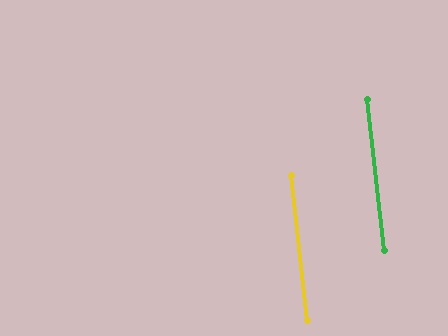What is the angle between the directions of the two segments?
Approximately 0 degrees.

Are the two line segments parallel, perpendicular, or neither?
Parallel — their directions differ by only 0.3°.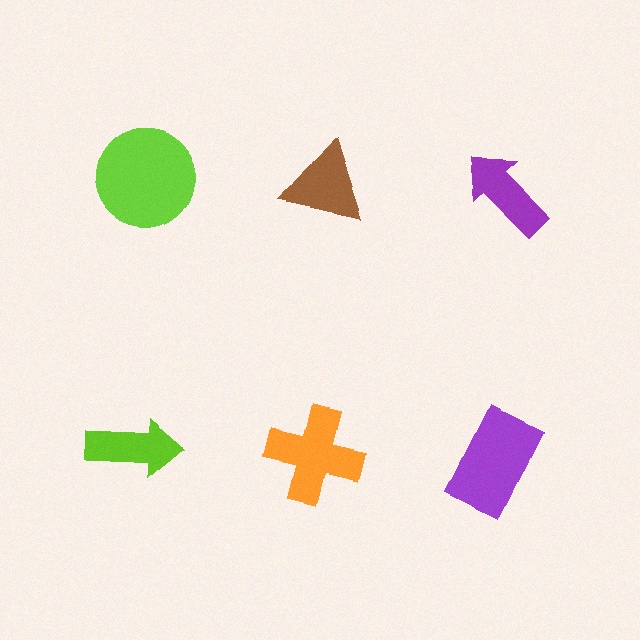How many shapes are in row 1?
3 shapes.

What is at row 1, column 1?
A lime circle.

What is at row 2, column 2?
An orange cross.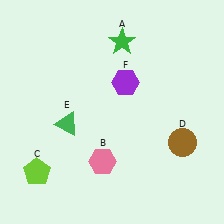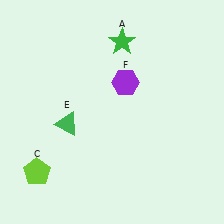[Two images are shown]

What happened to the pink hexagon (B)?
The pink hexagon (B) was removed in Image 2. It was in the bottom-left area of Image 1.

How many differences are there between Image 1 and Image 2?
There are 2 differences between the two images.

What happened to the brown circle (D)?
The brown circle (D) was removed in Image 2. It was in the bottom-right area of Image 1.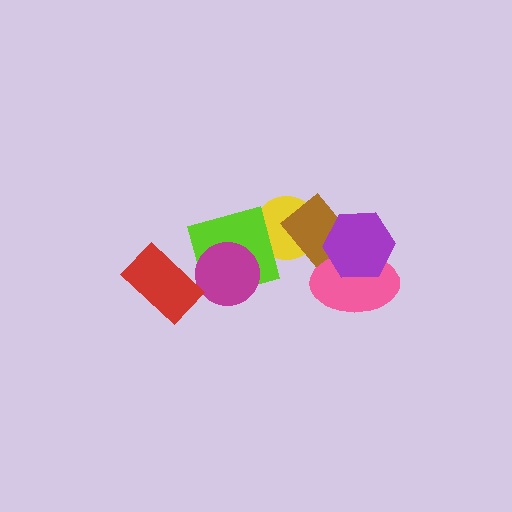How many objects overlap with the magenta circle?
1 object overlaps with the magenta circle.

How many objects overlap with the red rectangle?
0 objects overlap with the red rectangle.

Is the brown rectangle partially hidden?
Yes, it is partially covered by another shape.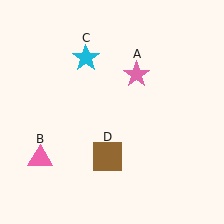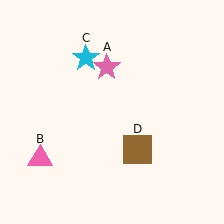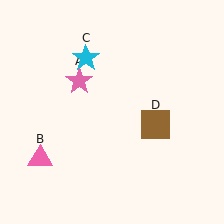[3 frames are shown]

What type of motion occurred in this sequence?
The pink star (object A), brown square (object D) rotated counterclockwise around the center of the scene.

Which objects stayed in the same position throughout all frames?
Pink triangle (object B) and cyan star (object C) remained stationary.